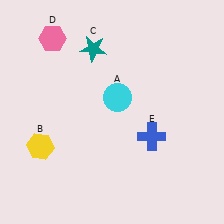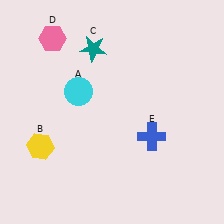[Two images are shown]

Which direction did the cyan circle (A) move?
The cyan circle (A) moved left.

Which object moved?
The cyan circle (A) moved left.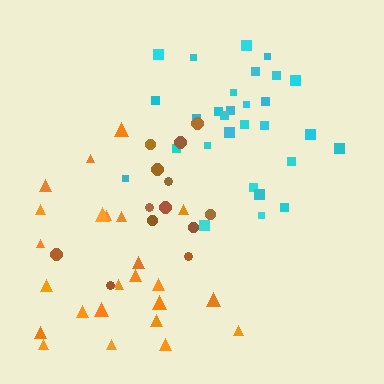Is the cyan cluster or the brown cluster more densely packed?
Cyan.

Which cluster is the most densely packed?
Cyan.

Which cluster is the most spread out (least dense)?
Brown.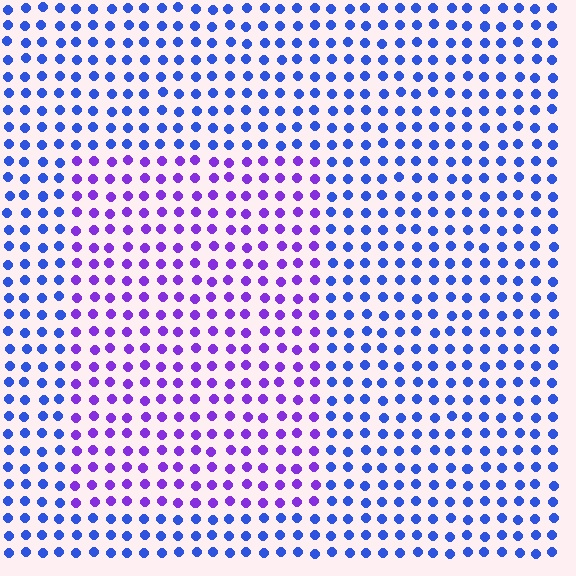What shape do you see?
I see a rectangle.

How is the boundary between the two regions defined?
The boundary is defined purely by a slight shift in hue (about 43 degrees). Spacing, size, and orientation are identical on both sides.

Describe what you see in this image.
The image is filled with small blue elements in a uniform arrangement. A rectangle-shaped region is visible where the elements are tinted to a slightly different hue, forming a subtle color boundary.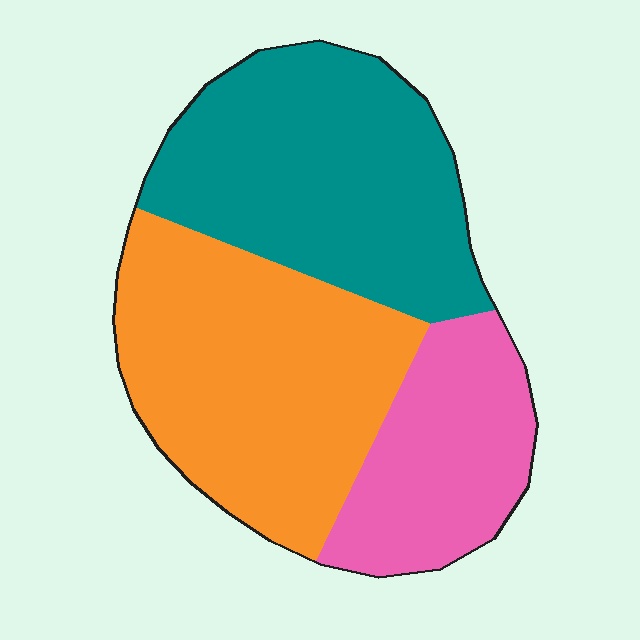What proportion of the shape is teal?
Teal covers roughly 40% of the shape.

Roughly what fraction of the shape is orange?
Orange takes up about two fifths (2/5) of the shape.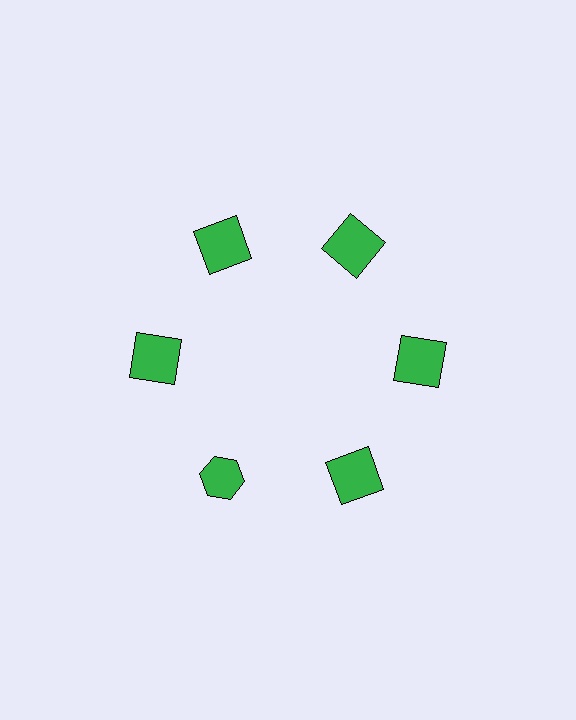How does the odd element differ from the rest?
It has a different shape: hexagon instead of square.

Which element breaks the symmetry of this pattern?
The green hexagon at roughly the 7 o'clock position breaks the symmetry. All other shapes are green squares.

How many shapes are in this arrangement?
There are 6 shapes arranged in a ring pattern.